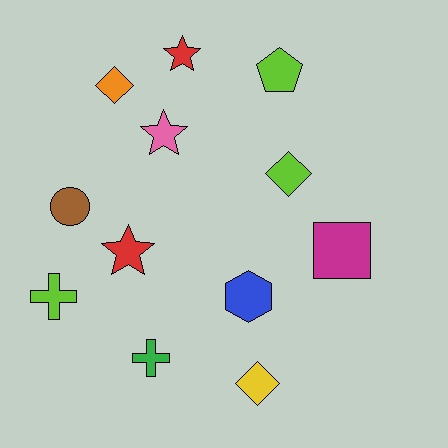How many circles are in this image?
There is 1 circle.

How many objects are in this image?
There are 12 objects.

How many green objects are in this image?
There is 1 green object.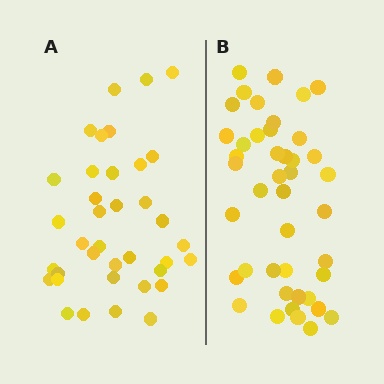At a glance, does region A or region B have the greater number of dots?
Region B (the right region) has more dots.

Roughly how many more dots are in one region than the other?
Region B has about 6 more dots than region A.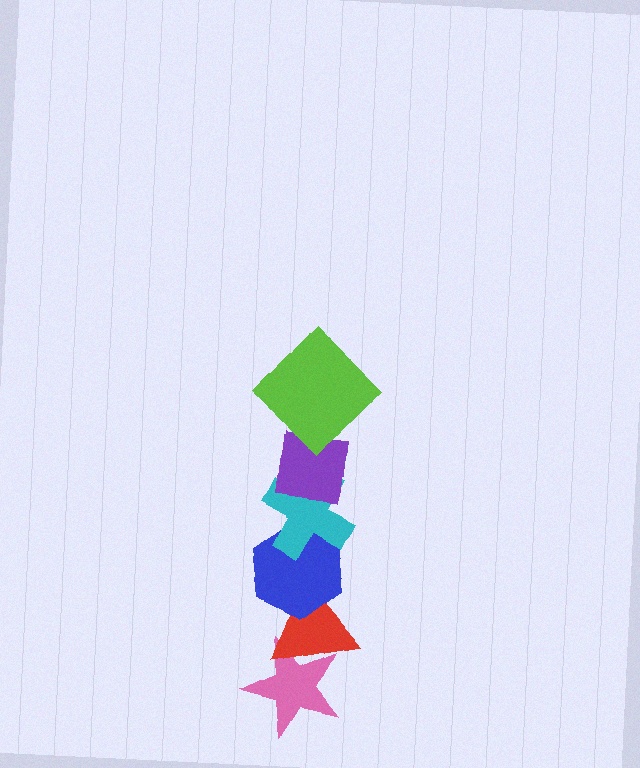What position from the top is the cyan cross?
The cyan cross is 3rd from the top.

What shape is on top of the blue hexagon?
The cyan cross is on top of the blue hexagon.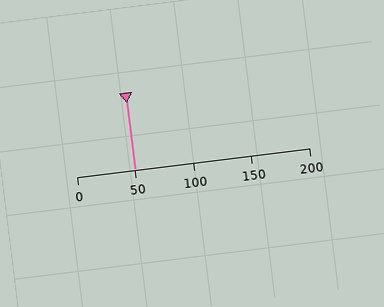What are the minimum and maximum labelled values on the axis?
The axis runs from 0 to 200.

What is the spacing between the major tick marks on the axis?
The major ticks are spaced 50 apart.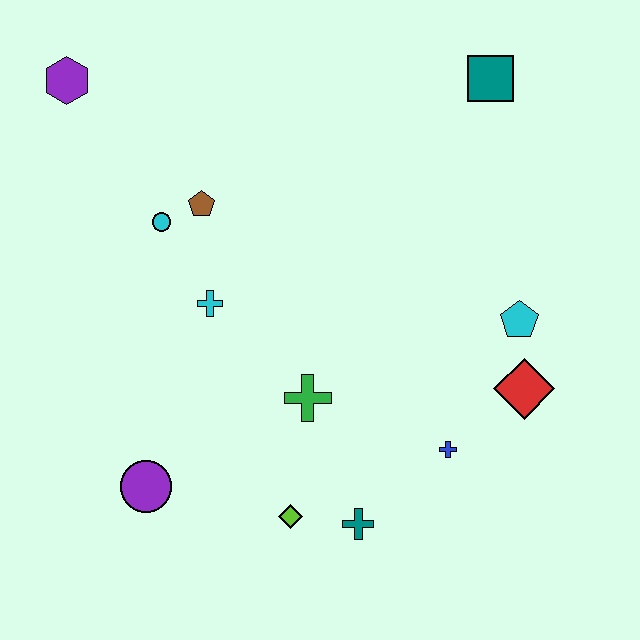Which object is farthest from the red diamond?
The purple hexagon is farthest from the red diamond.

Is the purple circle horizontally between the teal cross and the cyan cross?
No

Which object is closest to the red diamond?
The cyan pentagon is closest to the red diamond.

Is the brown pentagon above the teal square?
No